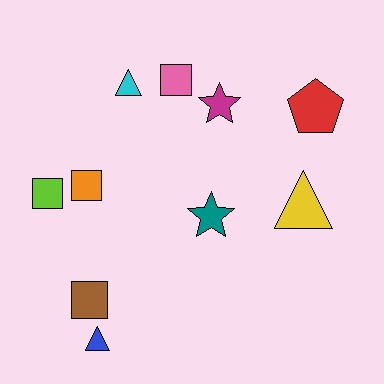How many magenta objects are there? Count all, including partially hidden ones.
There is 1 magenta object.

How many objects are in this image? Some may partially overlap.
There are 10 objects.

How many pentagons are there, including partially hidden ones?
There is 1 pentagon.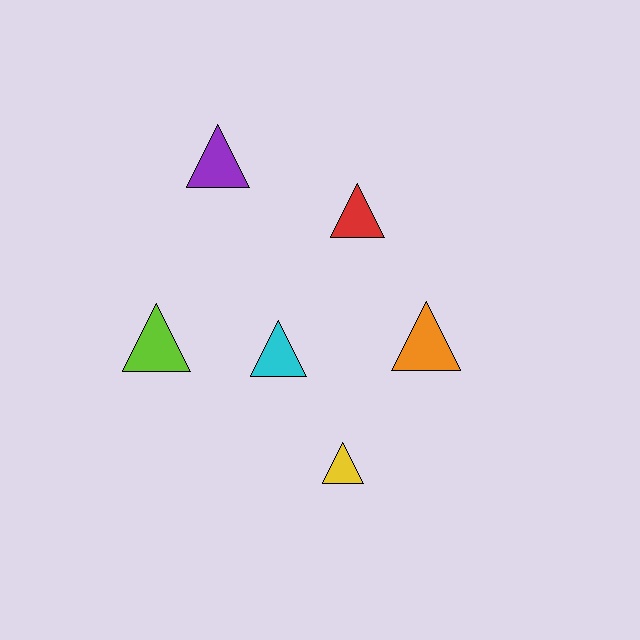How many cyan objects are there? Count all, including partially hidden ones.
There is 1 cyan object.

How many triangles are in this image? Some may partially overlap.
There are 6 triangles.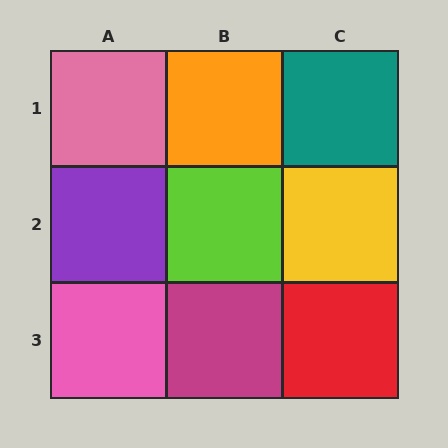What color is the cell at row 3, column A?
Pink.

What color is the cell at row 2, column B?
Lime.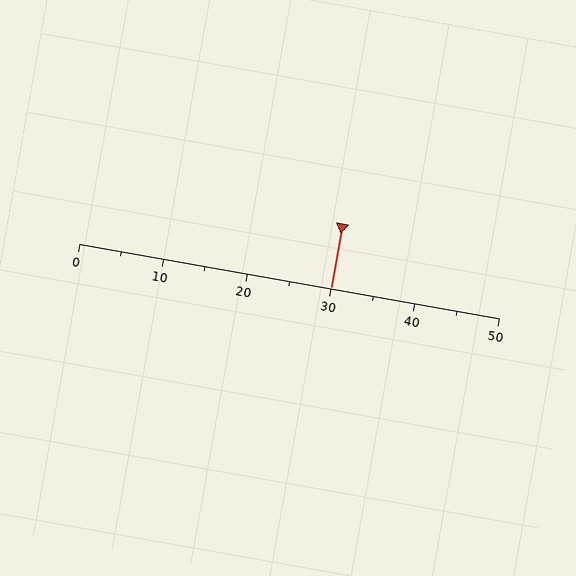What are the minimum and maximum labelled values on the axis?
The axis runs from 0 to 50.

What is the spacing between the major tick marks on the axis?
The major ticks are spaced 10 apart.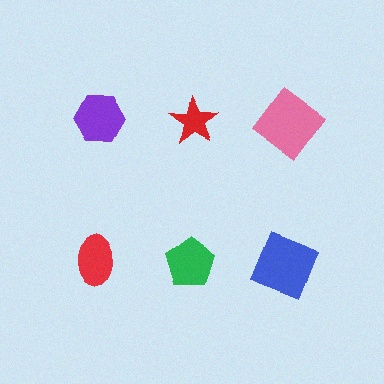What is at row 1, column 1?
A purple hexagon.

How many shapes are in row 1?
3 shapes.